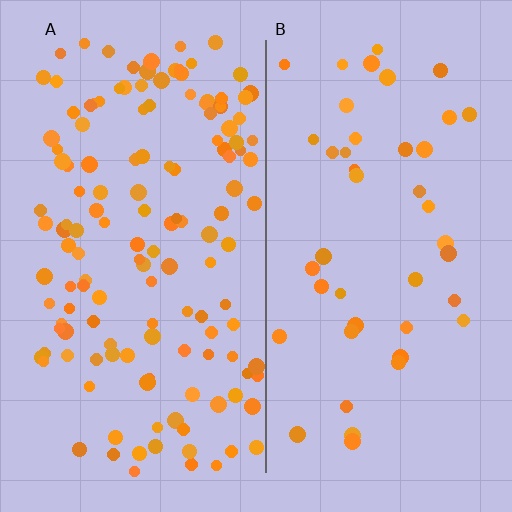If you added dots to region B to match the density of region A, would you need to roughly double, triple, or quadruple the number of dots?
Approximately triple.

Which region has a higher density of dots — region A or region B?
A (the left).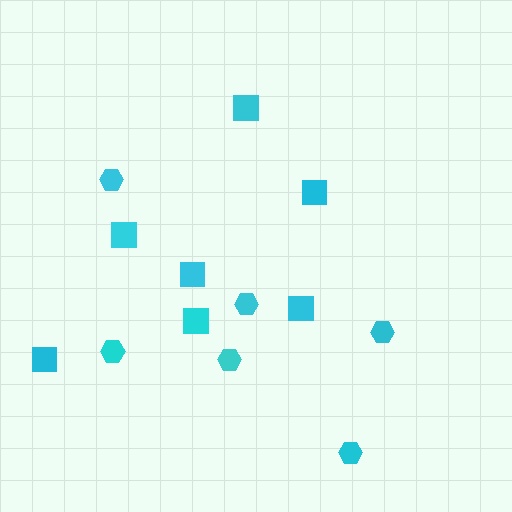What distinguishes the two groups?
There are 2 groups: one group of squares (7) and one group of hexagons (6).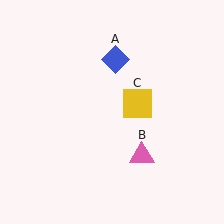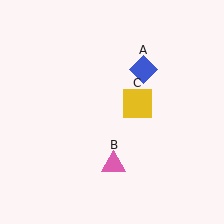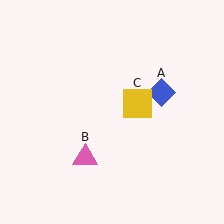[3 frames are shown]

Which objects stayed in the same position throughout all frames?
Yellow square (object C) remained stationary.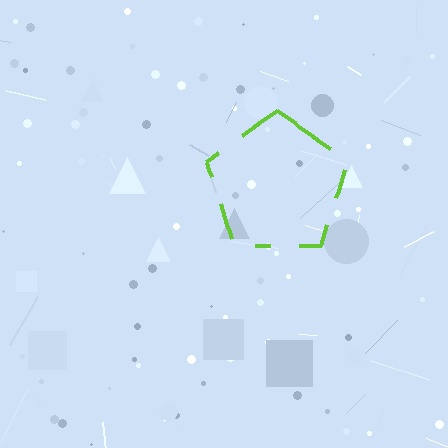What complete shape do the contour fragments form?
The contour fragments form a pentagon.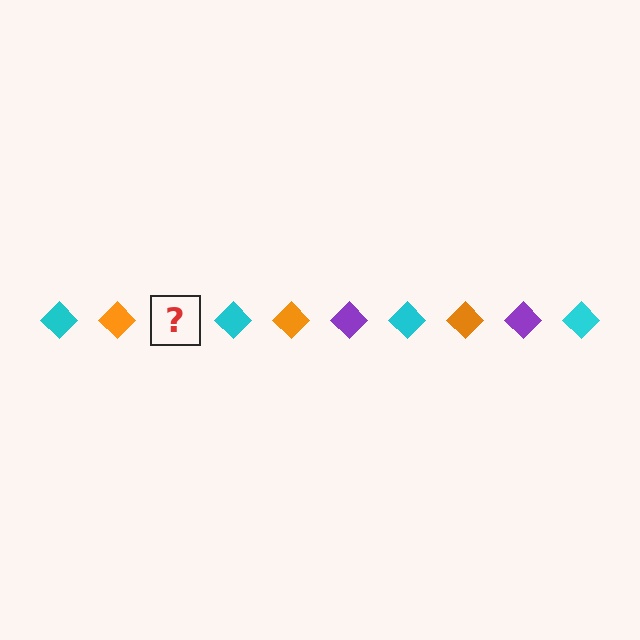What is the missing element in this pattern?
The missing element is a purple diamond.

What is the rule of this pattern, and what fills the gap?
The rule is that the pattern cycles through cyan, orange, purple diamonds. The gap should be filled with a purple diamond.